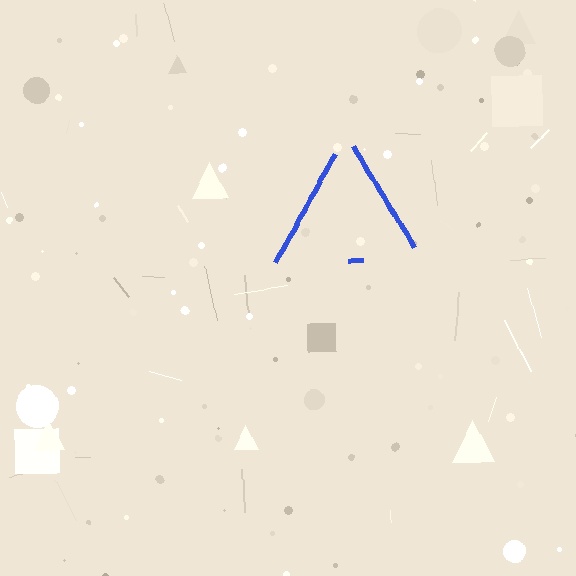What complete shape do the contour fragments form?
The contour fragments form a triangle.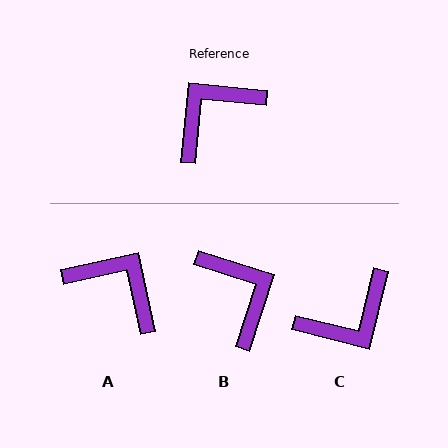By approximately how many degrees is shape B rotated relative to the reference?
Approximately 102 degrees clockwise.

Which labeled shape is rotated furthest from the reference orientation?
C, about 172 degrees away.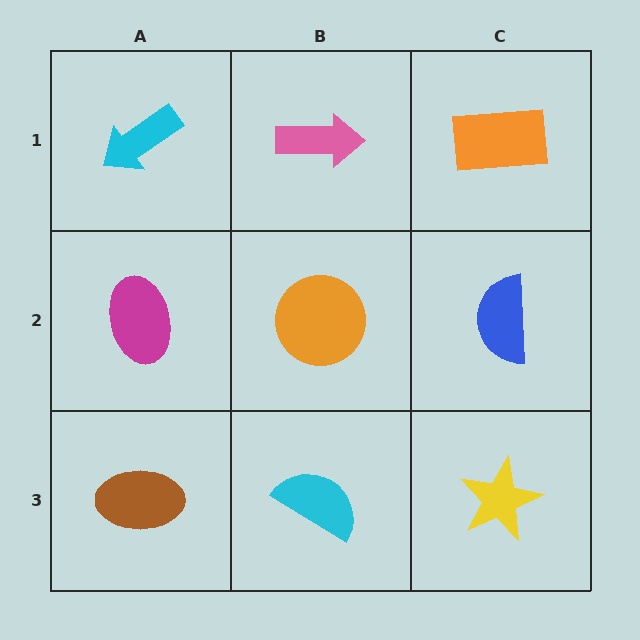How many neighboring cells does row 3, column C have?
2.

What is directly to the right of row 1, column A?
A pink arrow.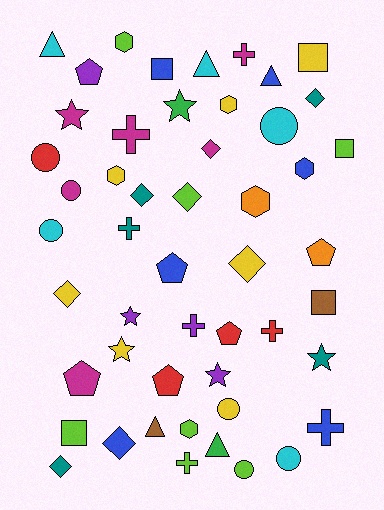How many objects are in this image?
There are 50 objects.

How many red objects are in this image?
There are 4 red objects.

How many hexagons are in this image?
There are 6 hexagons.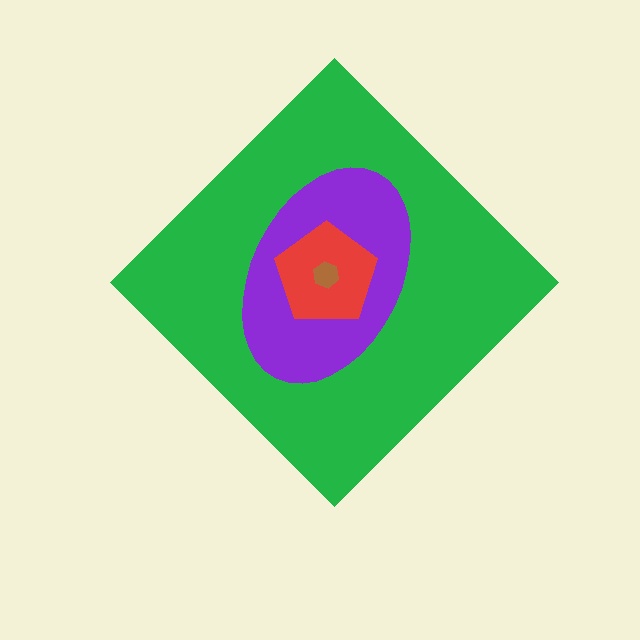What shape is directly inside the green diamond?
The purple ellipse.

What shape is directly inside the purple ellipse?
The red pentagon.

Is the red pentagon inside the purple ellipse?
Yes.